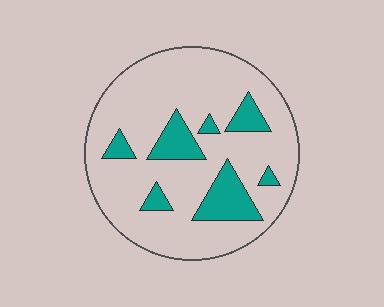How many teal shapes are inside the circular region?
7.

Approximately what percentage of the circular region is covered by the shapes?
Approximately 20%.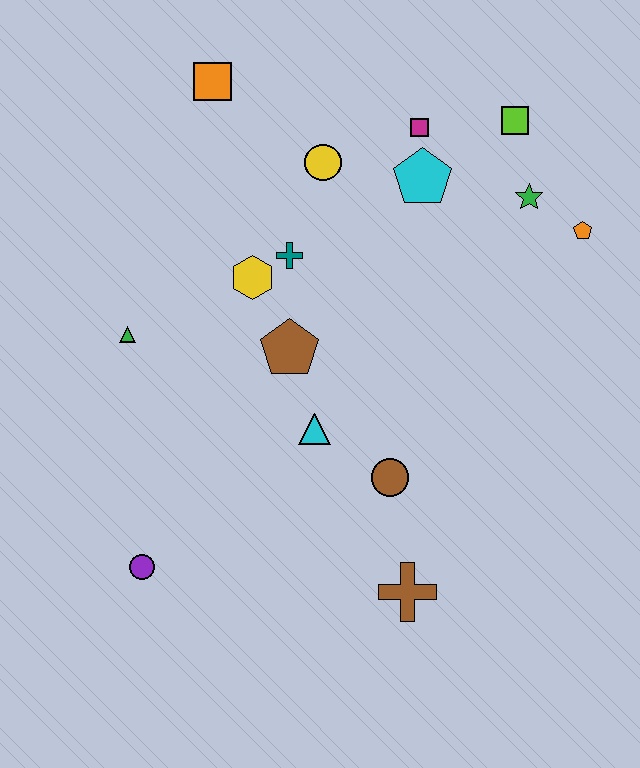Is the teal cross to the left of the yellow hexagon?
No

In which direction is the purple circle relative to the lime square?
The purple circle is below the lime square.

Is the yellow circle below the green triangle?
No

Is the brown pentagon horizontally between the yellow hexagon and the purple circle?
No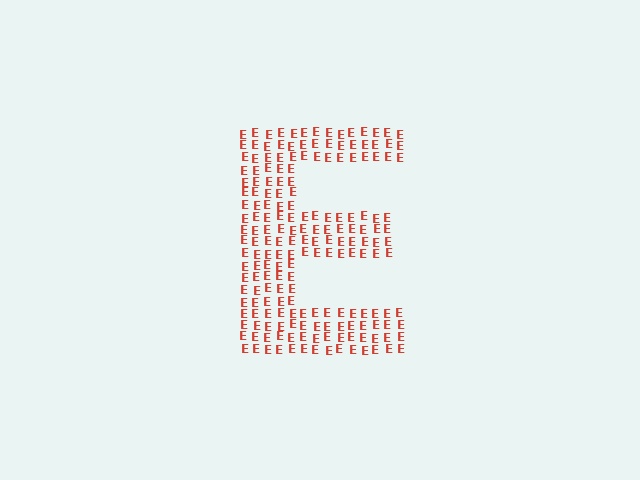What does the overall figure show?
The overall figure shows the letter E.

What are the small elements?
The small elements are letter E's.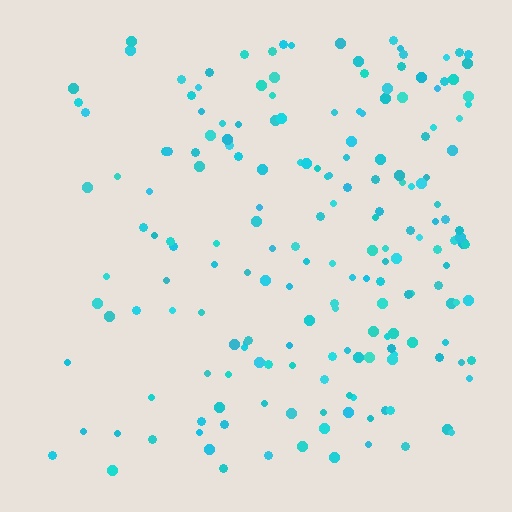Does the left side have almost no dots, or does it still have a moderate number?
Still a moderate number, just noticeably fewer than the right.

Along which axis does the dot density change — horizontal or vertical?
Horizontal.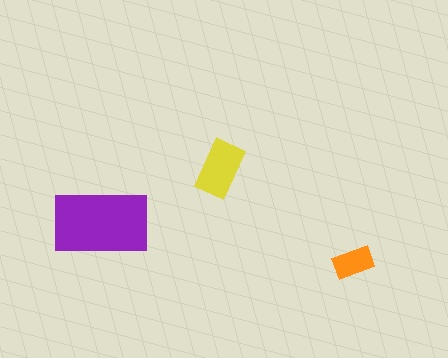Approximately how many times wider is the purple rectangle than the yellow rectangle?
About 1.5 times wider.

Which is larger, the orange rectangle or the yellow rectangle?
The yellow one.